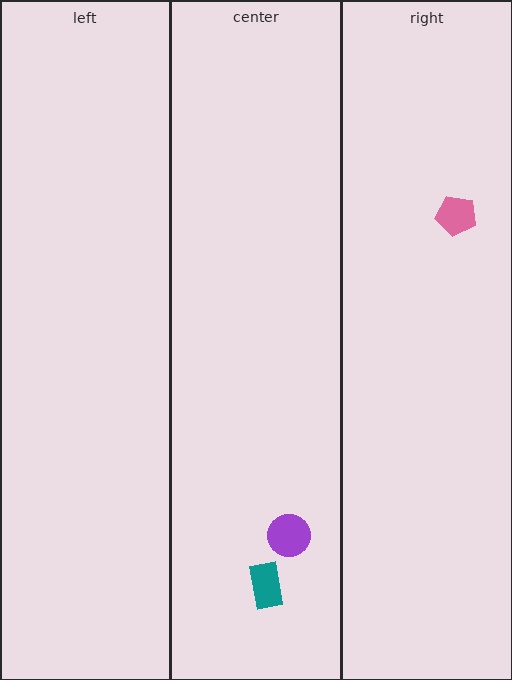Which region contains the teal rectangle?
The center region.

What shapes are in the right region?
The pink pentagon.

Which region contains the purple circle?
The center region.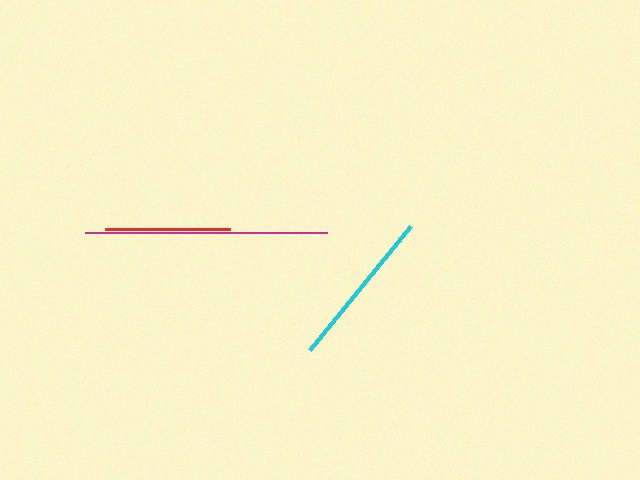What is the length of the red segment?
The red segment is approximately 125 pixels long.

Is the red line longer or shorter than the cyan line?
The cyan line is longer than the red line.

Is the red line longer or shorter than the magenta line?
The magenta line is longer than the red line.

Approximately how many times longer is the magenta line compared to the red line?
The magenta line is approximately 1.9 times the length of the red line.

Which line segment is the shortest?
The red line is the shortest at approximately 125 pixels.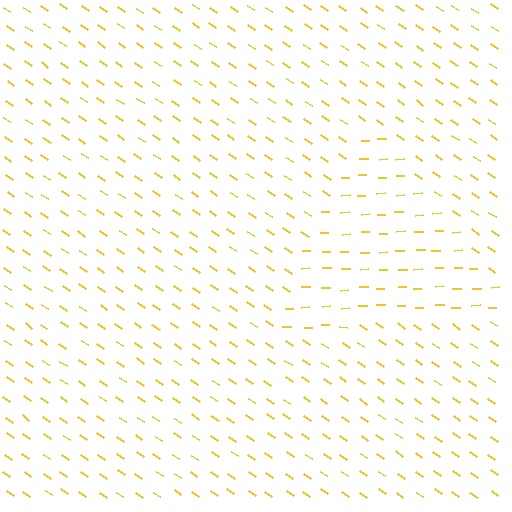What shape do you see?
I see a triangle.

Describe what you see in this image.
The image is filled with small yellow line segments. A triangle region in the image has lines oriented differently from the surrounding lines, creating a visible texture boundary.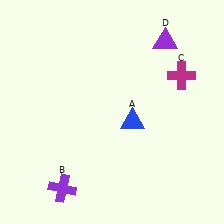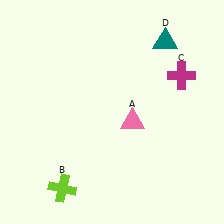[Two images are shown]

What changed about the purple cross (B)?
In Image 1, B is purple. In Image 2, it changed to lime.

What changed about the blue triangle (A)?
In Image 1, A is blue. In Image 2, it changed to pink.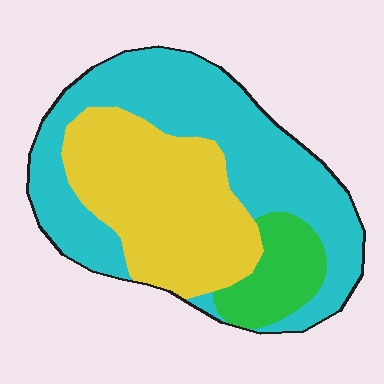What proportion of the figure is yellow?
Yellow takes up between a quarter and a half of the figure.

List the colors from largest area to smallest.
From largest to smallest: cyan, yellow, green.